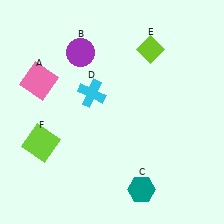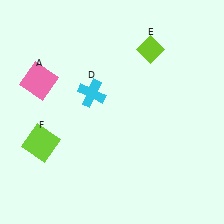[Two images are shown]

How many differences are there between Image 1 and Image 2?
There are 2 differences between the two images.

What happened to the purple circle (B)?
The purple circle (B) was removed in Image 2. It was in the top-left area of Image 1.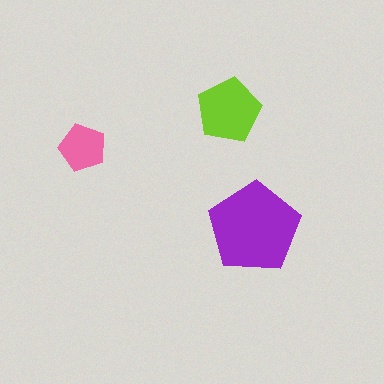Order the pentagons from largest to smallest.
the purple one, the lime one, the pink one.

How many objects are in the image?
There are 3 objects in the image.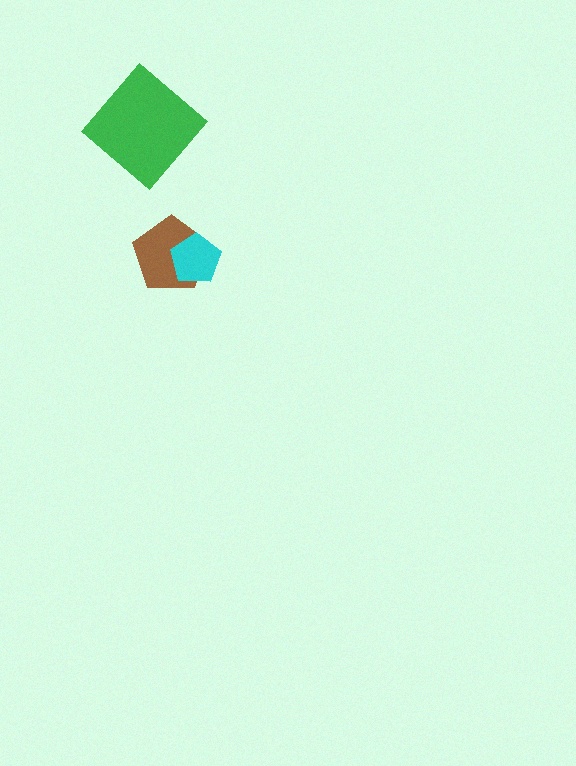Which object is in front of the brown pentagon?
The cyan pentagon is in front of the brown pentagon.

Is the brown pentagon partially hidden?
Yes, it is partially covered by another shape.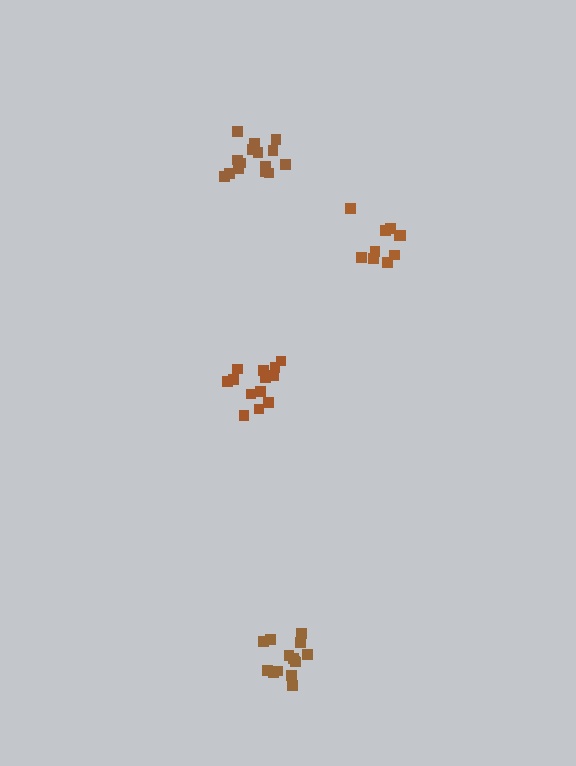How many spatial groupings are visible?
There are 4 spatial groupings.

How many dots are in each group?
Group 1: 15 dots, Group 2: 13 dots, Group 3: 14 dots, Group 4: 10 dots (52 total).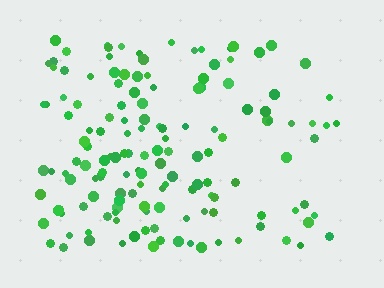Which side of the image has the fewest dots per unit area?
The right.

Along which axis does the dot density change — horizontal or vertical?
Horizontal.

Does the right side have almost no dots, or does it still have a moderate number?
Still a moderate number, just noticeably fewer than the left.